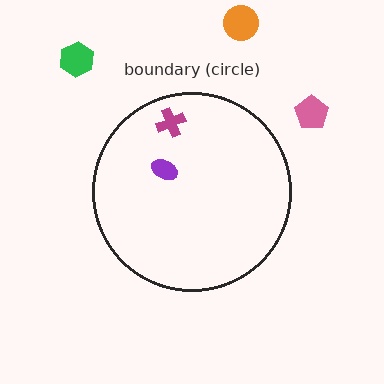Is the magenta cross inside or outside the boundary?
Inside.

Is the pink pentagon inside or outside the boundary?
Outside.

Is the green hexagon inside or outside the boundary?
Outside.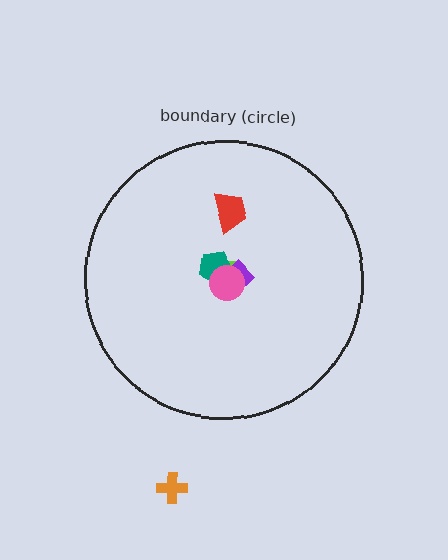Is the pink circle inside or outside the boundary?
Inside.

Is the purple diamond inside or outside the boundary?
Inside.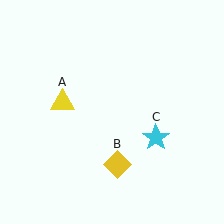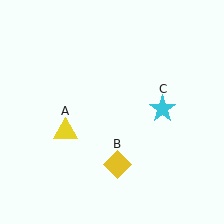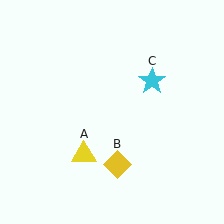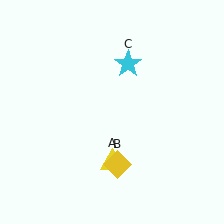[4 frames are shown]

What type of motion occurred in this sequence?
The yellow triangle (object A), cyan star (object C) rotated counterclockwise around the center of the scene.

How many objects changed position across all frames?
2 objects changed position: yellow triangle (object A), cyan star (object C).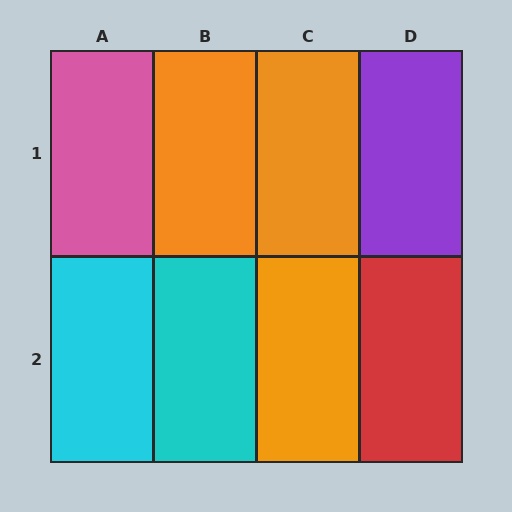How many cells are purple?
1 cell is purple.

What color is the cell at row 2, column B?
Cyan.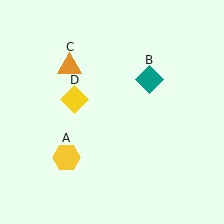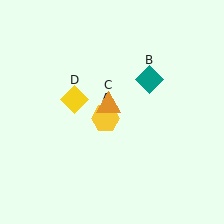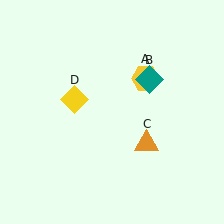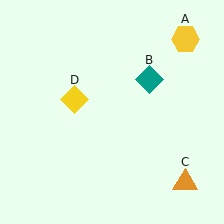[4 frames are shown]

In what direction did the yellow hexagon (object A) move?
The yellow hexagon (object A) moved up and to the right.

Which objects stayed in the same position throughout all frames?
Teal diamond (object B) and yellow diamond (object D) remained stationary.